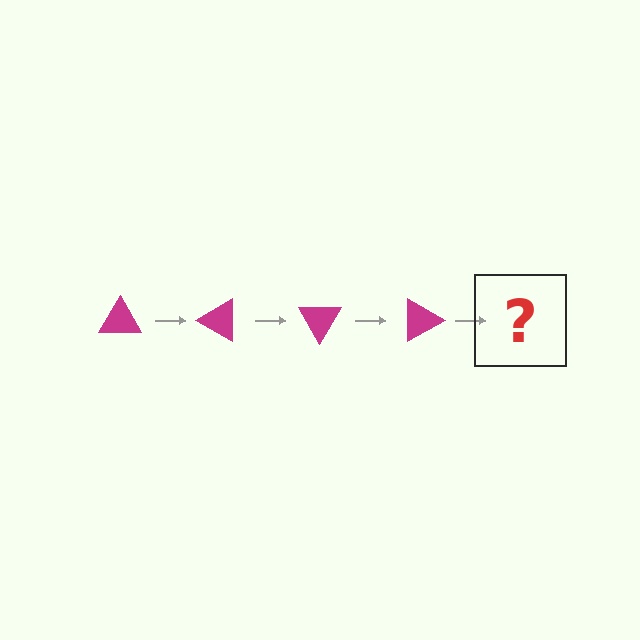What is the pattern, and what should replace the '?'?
The pattern is that the triangle rotates 30 degrees each step. The '?' should be a magenta triangle rotated 120 degrees.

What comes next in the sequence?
The next element should be a magenta triangle rotated 120 degrees.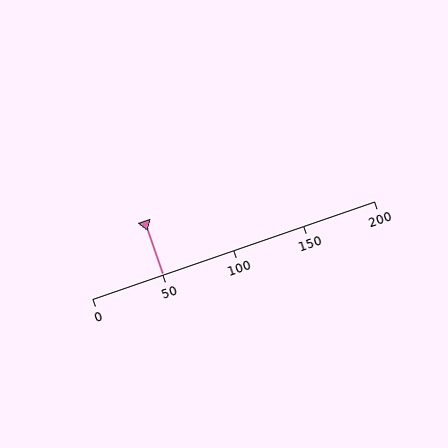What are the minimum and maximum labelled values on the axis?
The axis runs from 0 to 200.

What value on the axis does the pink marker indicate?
The marker indicates approximately 50.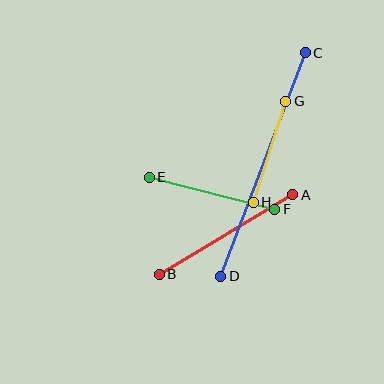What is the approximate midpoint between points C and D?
The midpoint is at approximately (263, 165) pixels.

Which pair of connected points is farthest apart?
Points C and D are farthest apart.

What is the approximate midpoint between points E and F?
The midpoint is at approximately (212, 193) pixels.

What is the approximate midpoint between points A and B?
The midpoint is at approximately (226, 234) pixels.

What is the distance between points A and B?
The distance is approximately 155 pixels.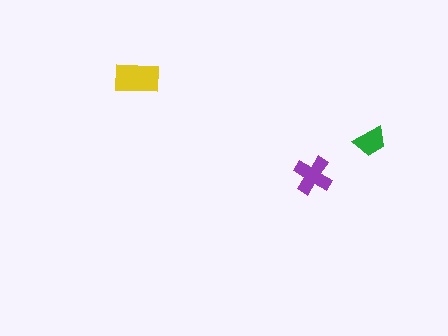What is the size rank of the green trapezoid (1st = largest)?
3rd.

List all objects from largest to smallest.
The yellow rectangle, the purple cross, the green trapezoid.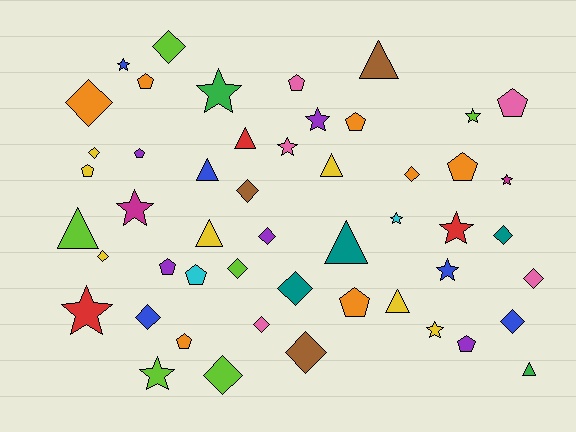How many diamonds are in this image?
There are 16 diamonds.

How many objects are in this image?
There are 50 objects.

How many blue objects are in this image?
There are 5 blue objects.